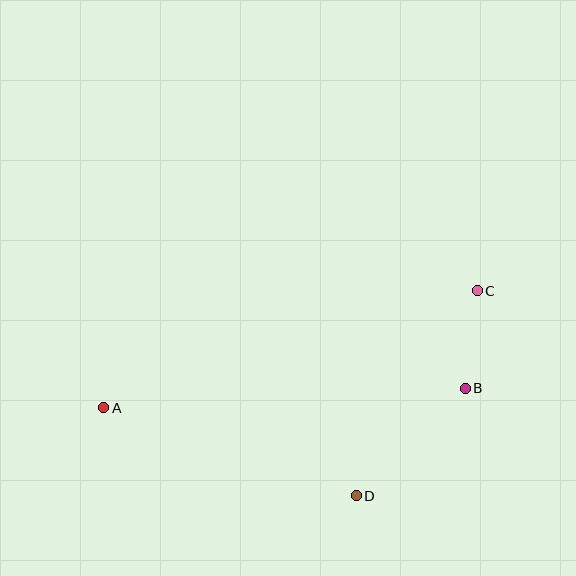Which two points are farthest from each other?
Points A and C are farthest from each other.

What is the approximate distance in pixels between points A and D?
The distance between A and D is approximately 268 pixels.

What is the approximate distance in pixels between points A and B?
The distance between A and B is approximately 362 pixels.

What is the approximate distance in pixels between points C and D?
The distance between C and D is approximately 238 pixels.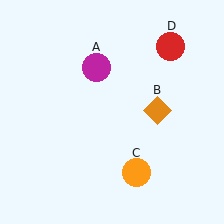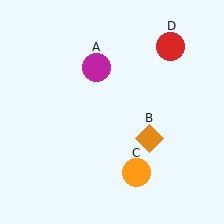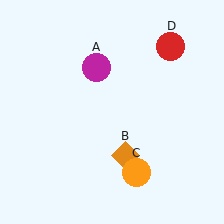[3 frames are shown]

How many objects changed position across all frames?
1 object changed position: orange diamond (object B).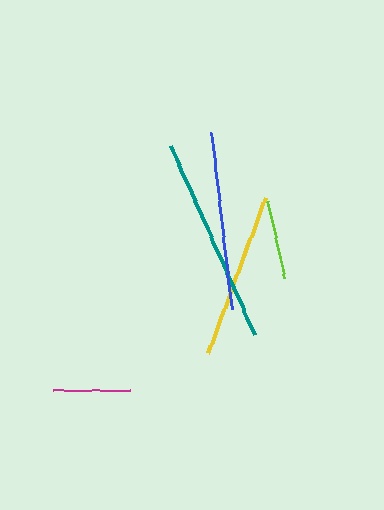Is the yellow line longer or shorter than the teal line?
The teal line is longer than the yellow line.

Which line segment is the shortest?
The magenta line is the shortest at approximately 77 pixels.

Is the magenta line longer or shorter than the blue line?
The blue line is longer than the magenta line.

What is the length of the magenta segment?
The magenta segment is approximately 77 pixels long.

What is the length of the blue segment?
The blue segment is approximately 177 pixels long.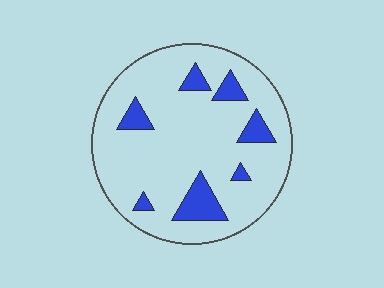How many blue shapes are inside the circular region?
7.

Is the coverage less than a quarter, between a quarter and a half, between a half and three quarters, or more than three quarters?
Less than a quarter.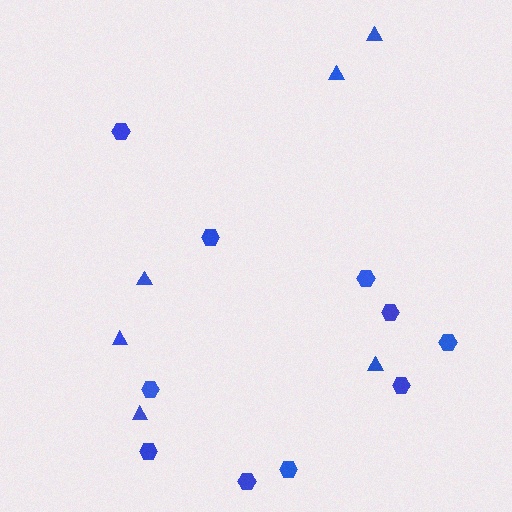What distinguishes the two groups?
There are 2 groups: one group of hexagons (10) and one group of triangles (6).